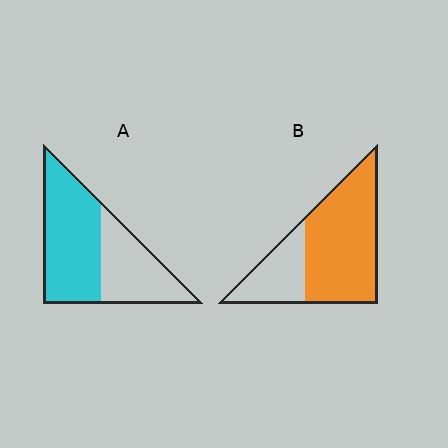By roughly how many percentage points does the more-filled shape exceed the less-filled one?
By roughly 10 percentage points (B over A).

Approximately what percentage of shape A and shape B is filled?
A is approximately 60% and B is approximately 70%.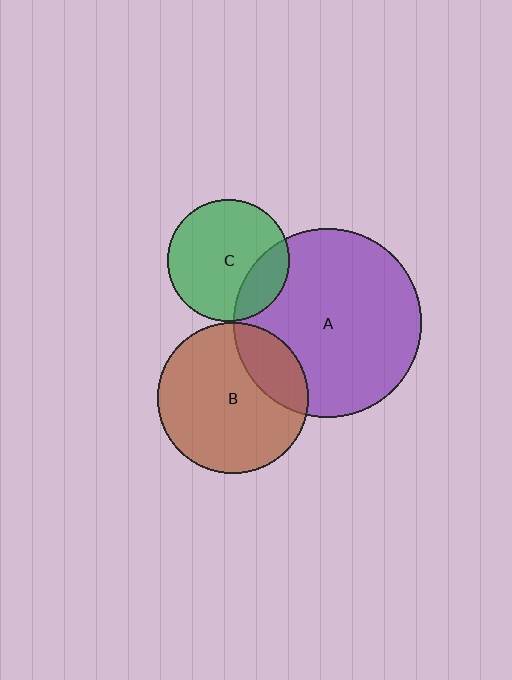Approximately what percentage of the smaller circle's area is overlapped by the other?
Approximately 20%.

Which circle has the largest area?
Circle A (purple).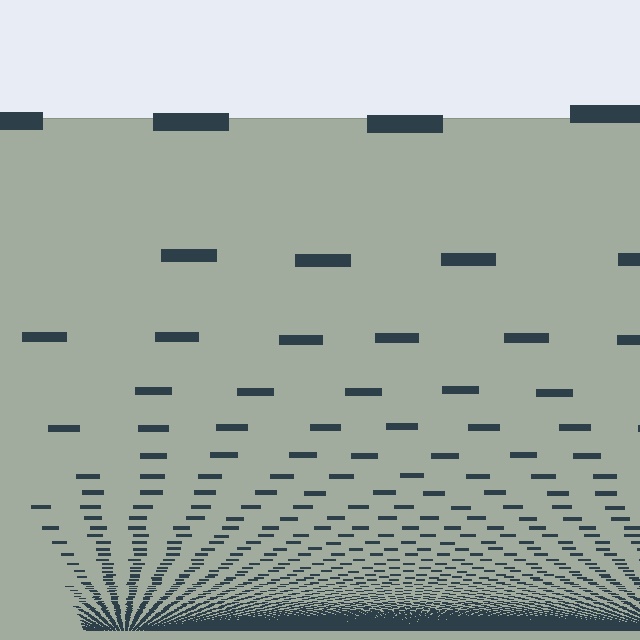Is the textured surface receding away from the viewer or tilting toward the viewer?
The surface appears to tilt toward the viewer. Texture elements get larger and sparser toward the top.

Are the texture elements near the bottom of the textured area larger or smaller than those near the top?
Smaller. The gradient is inverted — elements near the bottom are smaller and denser.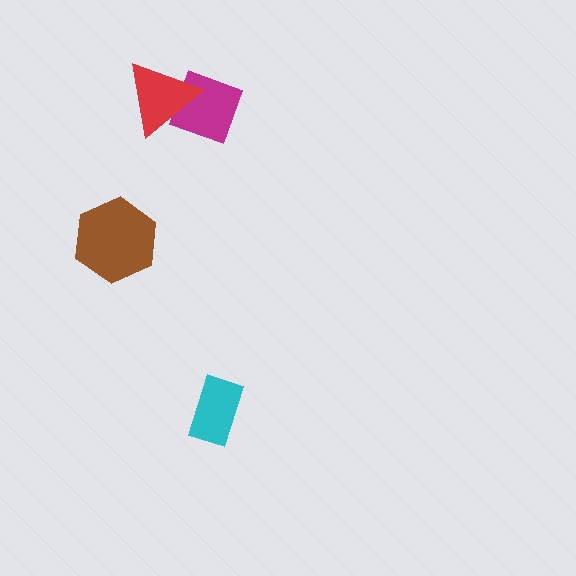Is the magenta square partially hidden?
Yes, it is partially covered by another shape.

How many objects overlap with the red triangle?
1 object overlaps with the red triangle.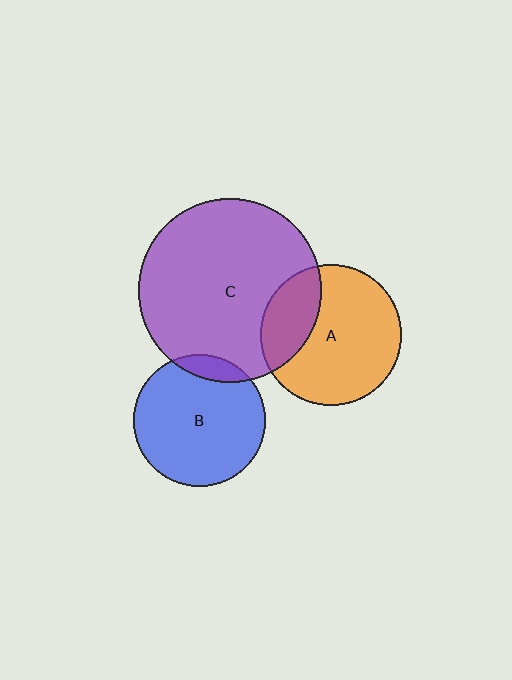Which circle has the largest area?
Circle C (purple).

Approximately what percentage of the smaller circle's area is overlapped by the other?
Approximately 25%.